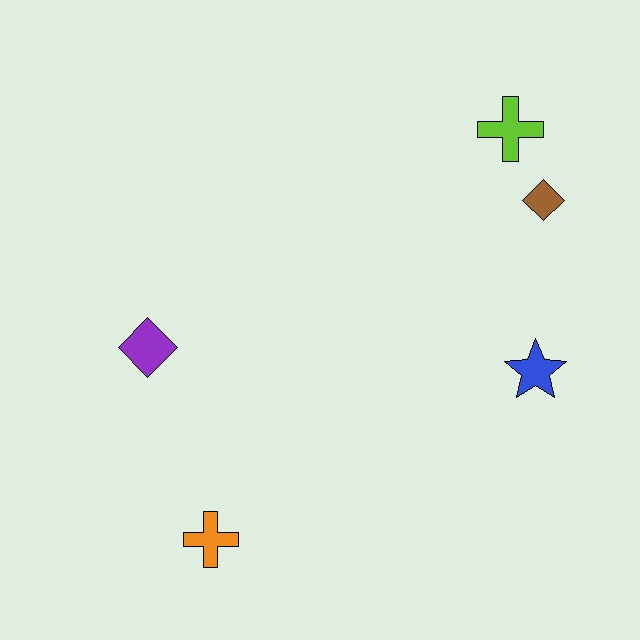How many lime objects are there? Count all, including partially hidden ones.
There is 1 lime object.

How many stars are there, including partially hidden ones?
There is 1 star.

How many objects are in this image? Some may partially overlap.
There are 5 objects.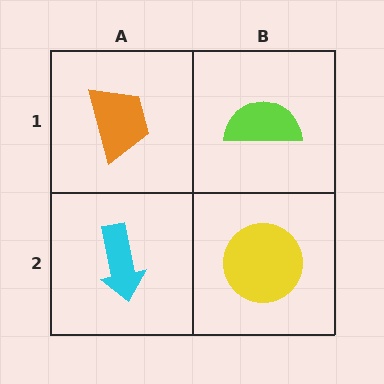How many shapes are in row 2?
2 shapes.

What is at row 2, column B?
A yellow circle.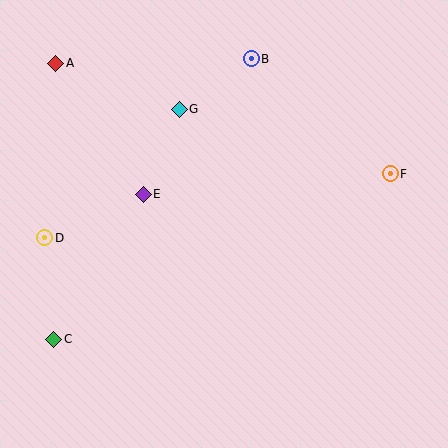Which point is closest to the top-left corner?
Point A is closest to the top-left corner.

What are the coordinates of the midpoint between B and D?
The midpoint between B and D is at (148, 148).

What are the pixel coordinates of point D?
Point D is at (45, 238).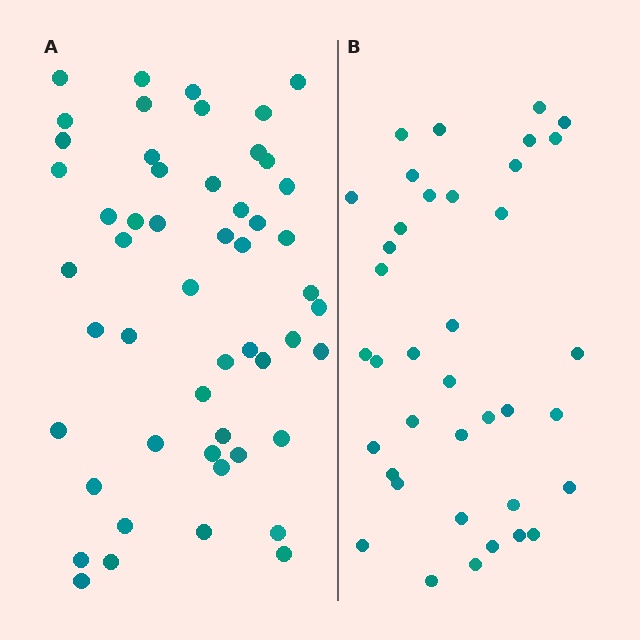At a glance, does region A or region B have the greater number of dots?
Region A (the left region) has more dots.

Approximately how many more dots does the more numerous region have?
Region A has approximately 15 more dots than region B.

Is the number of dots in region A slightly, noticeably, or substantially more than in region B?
Region A has noticeably more, but not dramatically so. The ratio is roughly 1.4 to 1.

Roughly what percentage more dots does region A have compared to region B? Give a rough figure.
About 35% more.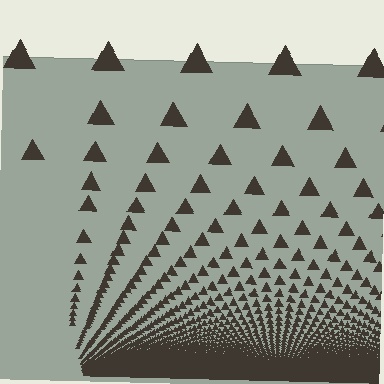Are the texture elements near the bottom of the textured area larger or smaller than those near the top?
Smaller. The gradient is inverted — elements near the bottom are smaller and denser.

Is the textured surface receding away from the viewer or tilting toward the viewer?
The surface appears to tilt toward the viewer. Texture elements get larger and sparser toward the top.